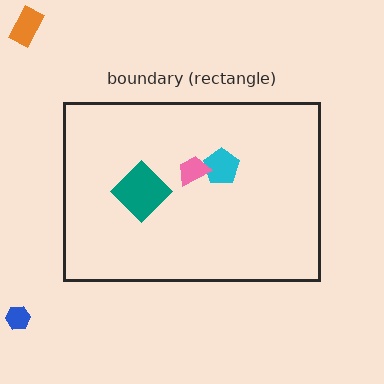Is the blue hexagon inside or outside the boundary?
Outside.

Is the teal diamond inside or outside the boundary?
Inside.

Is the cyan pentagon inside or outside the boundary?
Inside.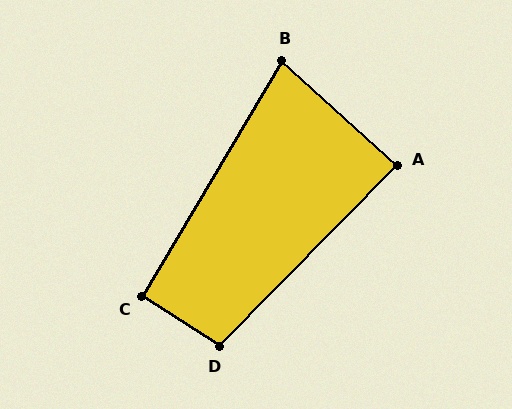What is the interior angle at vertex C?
Approximately 92 degrees (approximately right).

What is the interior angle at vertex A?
Approximately 88 degrees (approximately right).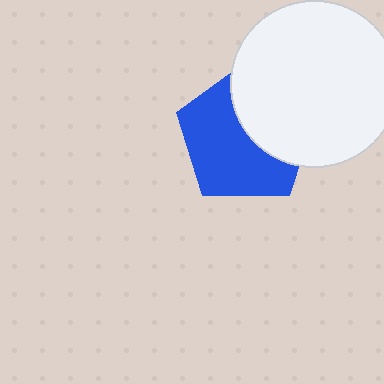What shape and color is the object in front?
The object in front is a white circle.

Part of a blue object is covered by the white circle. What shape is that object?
It is a pentagon.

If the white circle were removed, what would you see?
You would see the complete blue pentagon.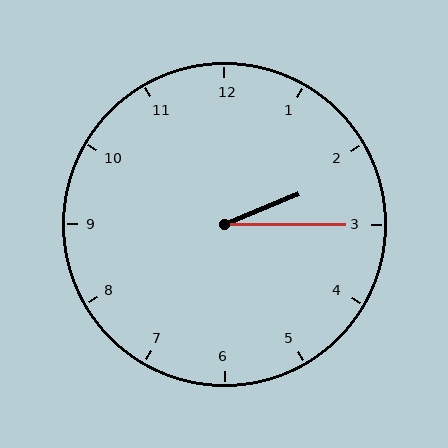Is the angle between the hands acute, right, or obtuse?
It is acute.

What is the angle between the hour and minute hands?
Approximately 22 degrees.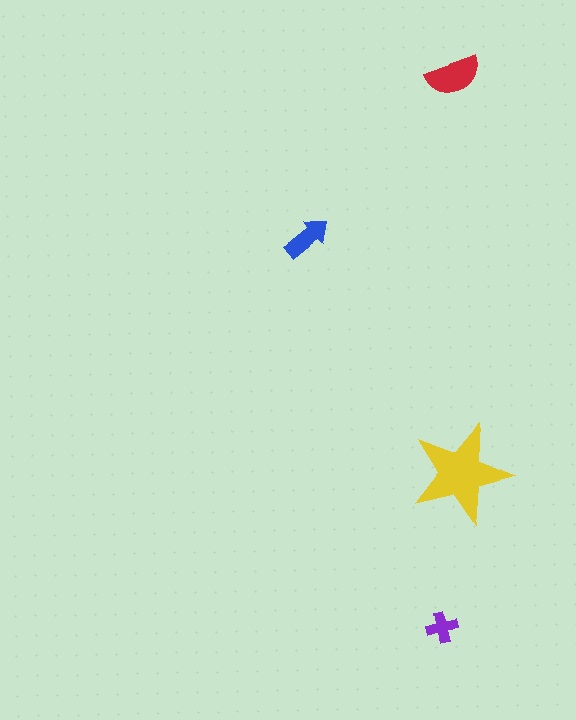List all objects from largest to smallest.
The yellow star, the red semicircle, the blue arrow, the purple cross.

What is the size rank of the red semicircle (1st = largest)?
2nd.